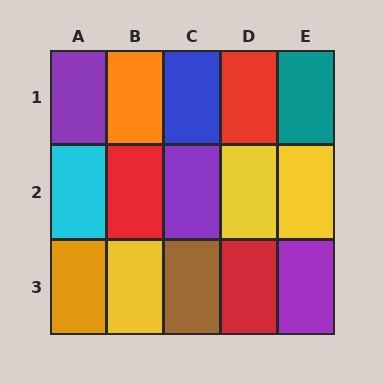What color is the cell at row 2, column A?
Cyan.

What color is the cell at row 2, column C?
Purple.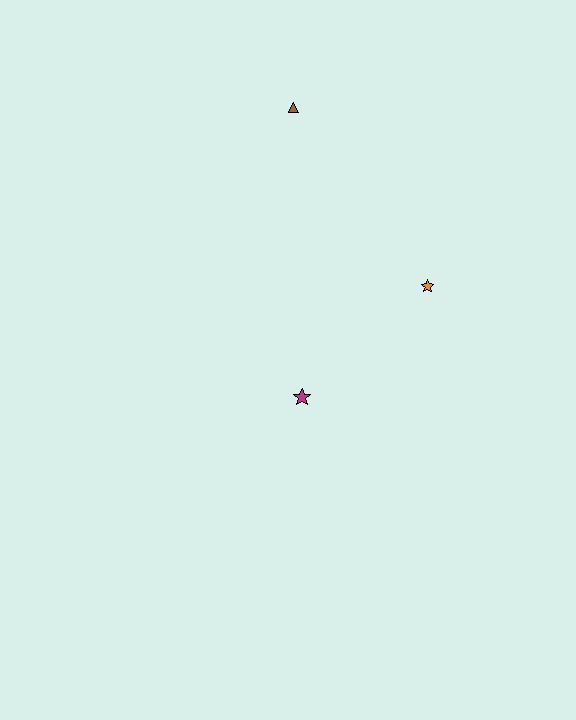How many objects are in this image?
There are 3 objects.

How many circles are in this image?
There are no circles.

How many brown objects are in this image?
There is 1 brown object.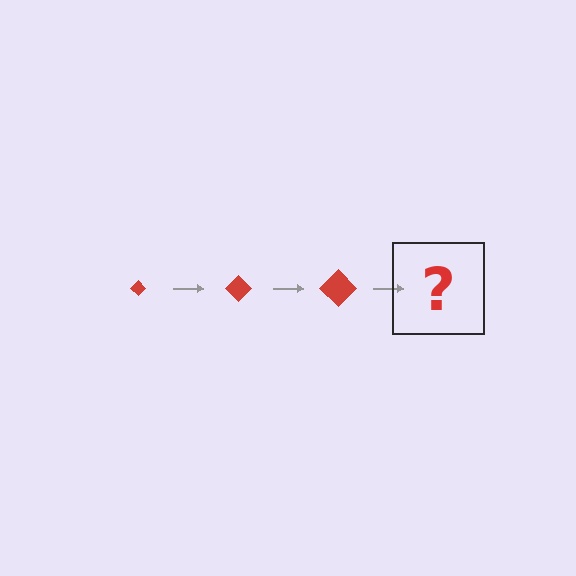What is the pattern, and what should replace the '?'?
The pattern is that the diamond gets progressively larger each step. The '?' should be a red diamond, larger than the previous one.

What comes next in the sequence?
The next element should be a red diamond, larger than the previous one.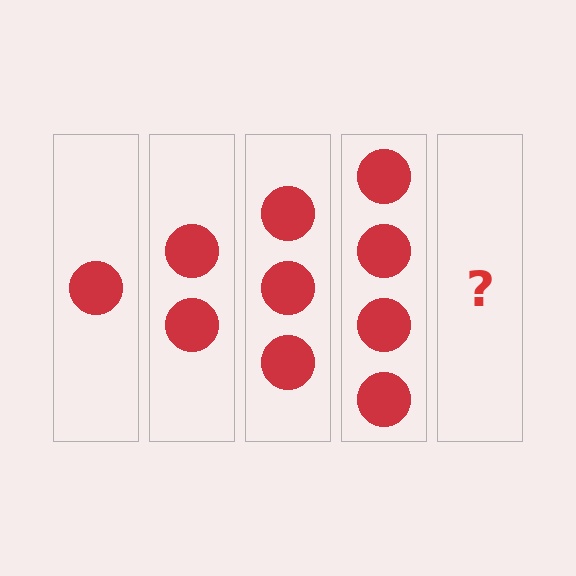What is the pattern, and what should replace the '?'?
The pattern is that each step adds one more circle. The '?' should be 5 circles.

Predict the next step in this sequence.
The next step is 5 circles.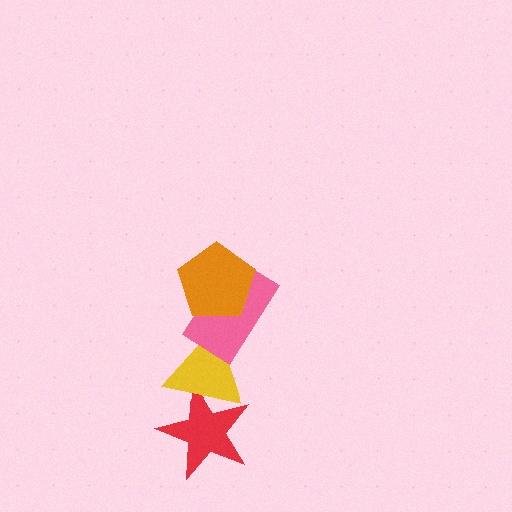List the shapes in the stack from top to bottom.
From top to bottom: the orange pentagon, the pink rectangle, the yellow triangle, the red star.